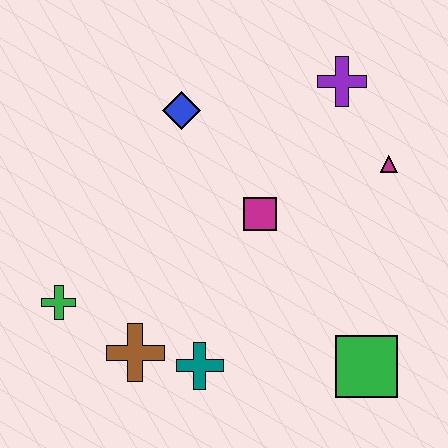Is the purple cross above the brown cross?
Yes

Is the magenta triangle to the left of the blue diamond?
No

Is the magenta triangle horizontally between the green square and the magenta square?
No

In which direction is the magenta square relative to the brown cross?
The magenta square is above the brown cross.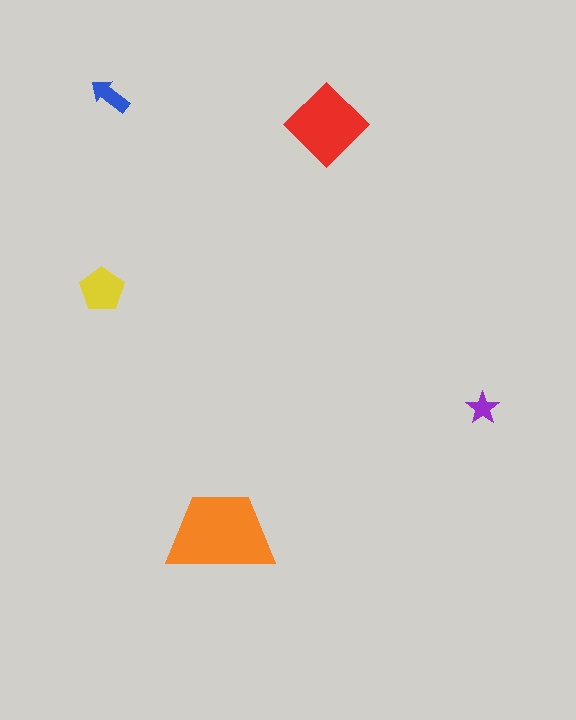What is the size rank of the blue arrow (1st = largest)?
4th.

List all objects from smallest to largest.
The purple star, the blue arrow, the yellow pentagon, the red diamond, the orange trapezoid.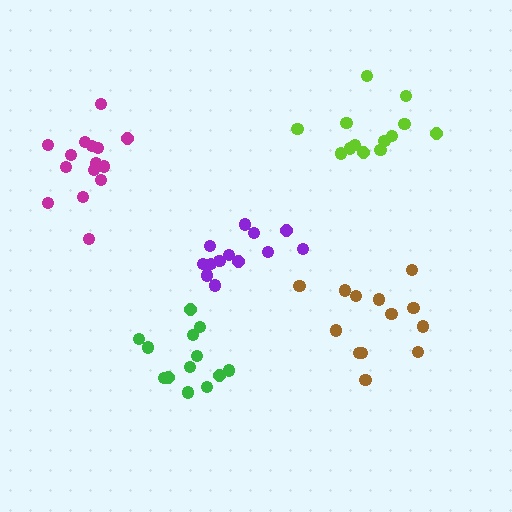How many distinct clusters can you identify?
There are 5 distinct clusters.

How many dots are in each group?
Group 1: 13 dots, Group 2: 15 dots, Group 3: 13 dots, Group 4: 13 dots, Group 5: 13 dots (67 total).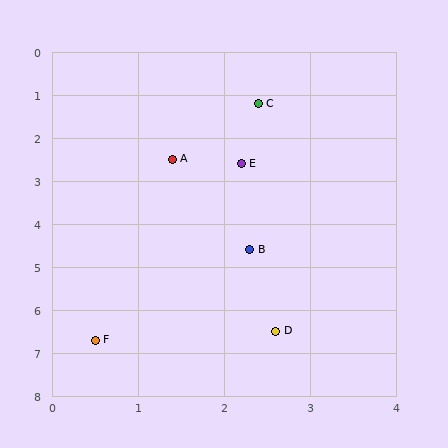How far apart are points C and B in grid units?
Points C and B are about 3.4 grid units apart.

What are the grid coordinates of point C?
Point C is at approximately (2.4, 1.2).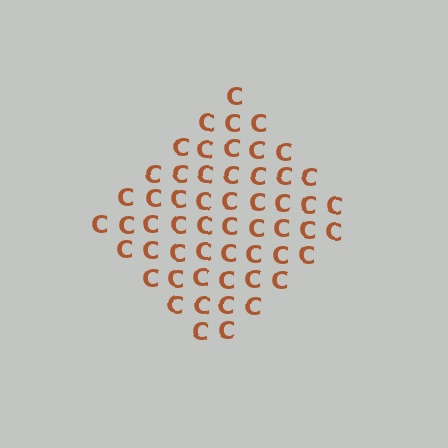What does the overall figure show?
The overall figure shows a diamond.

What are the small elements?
The small elements are letter C's.